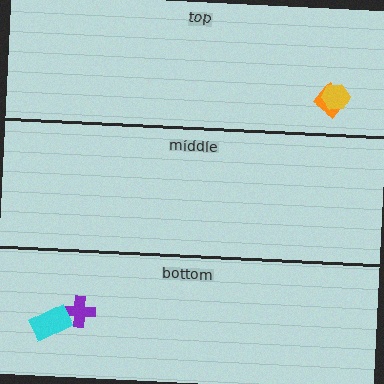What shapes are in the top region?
The orange diamond, the yellow hexagon.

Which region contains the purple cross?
The bottom region.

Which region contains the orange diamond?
The top region.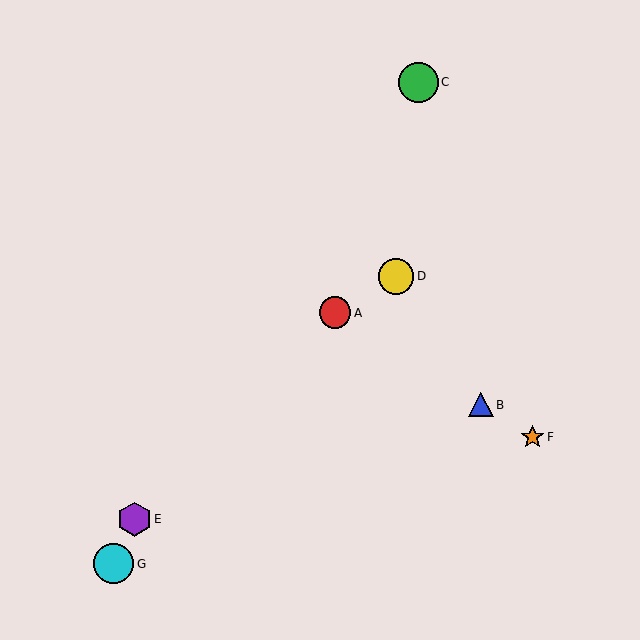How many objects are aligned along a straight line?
3 objects (A, B, F) are aligned along a straight line.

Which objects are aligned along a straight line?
Objects A, B, F are aligned along a straight line.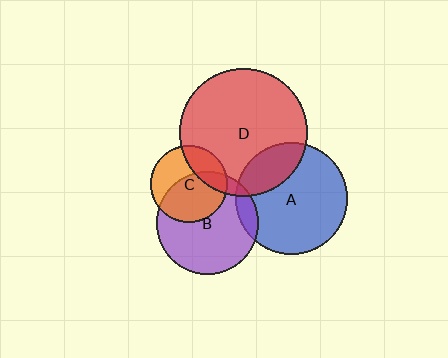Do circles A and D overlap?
Yes.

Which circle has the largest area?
Circle D (red).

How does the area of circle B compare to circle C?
Approximately 1.8 times.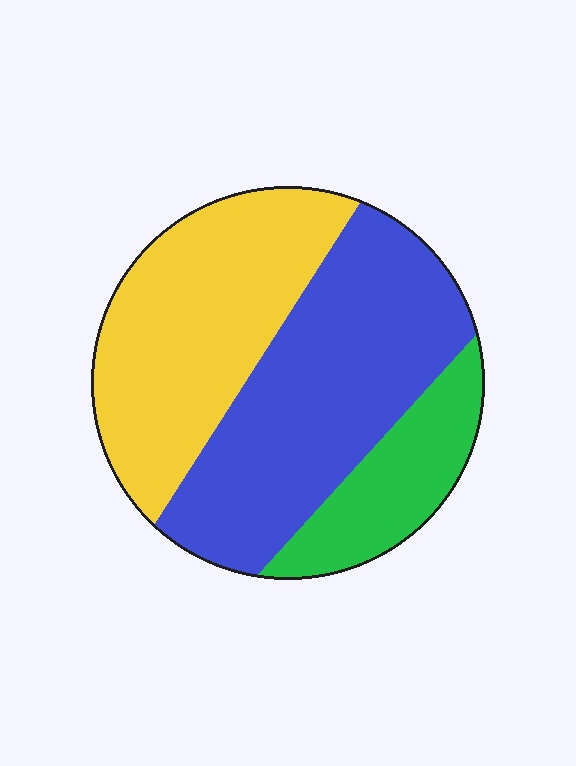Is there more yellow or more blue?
Blue.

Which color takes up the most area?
Blue, at roughly 45%.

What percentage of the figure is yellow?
Yellow takes up between a third and a half of the figure.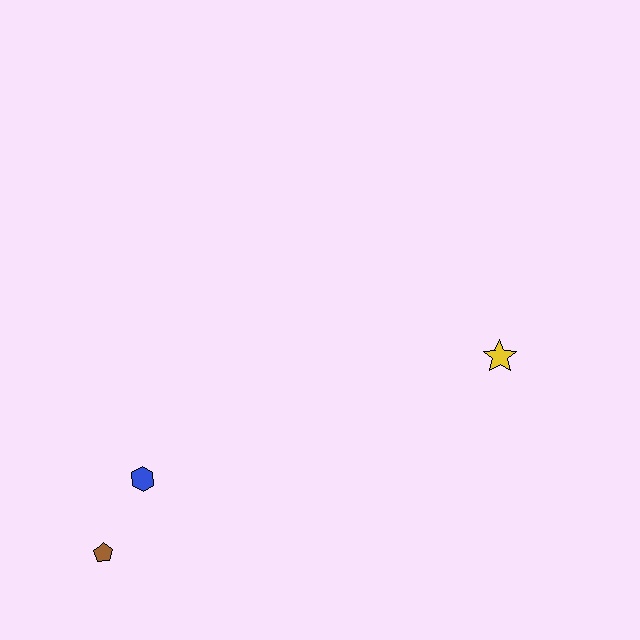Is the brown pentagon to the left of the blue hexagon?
Yes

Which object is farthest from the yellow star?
The brown pentagon is farthest from the yellow star.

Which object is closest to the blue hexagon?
The brown pentagon is closest to the blue hexagon.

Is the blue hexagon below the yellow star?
Yes